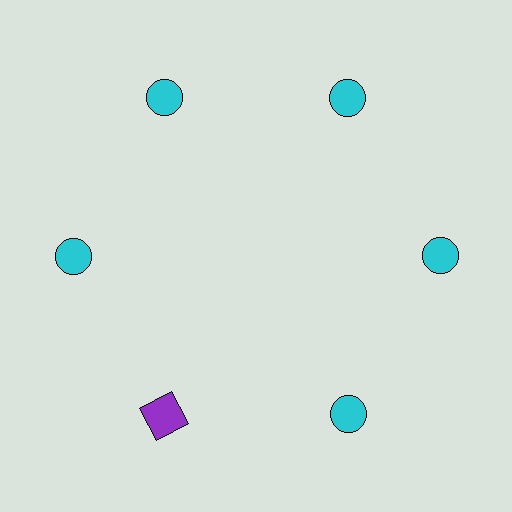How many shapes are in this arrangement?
There are 6 shapes arranged in a ring pattern.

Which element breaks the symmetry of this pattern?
The purple square at roughly the 7 o'clock position breaks the symmetry. All other shapes are cyan circles.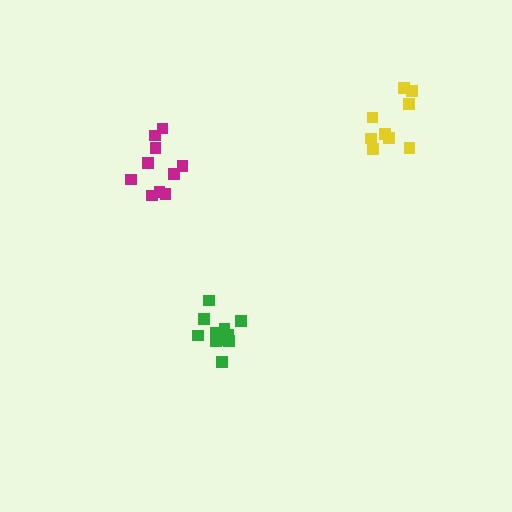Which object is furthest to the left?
The magenta cluster is leftmost.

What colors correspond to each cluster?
The clusters are colored: magenta, yellow, green.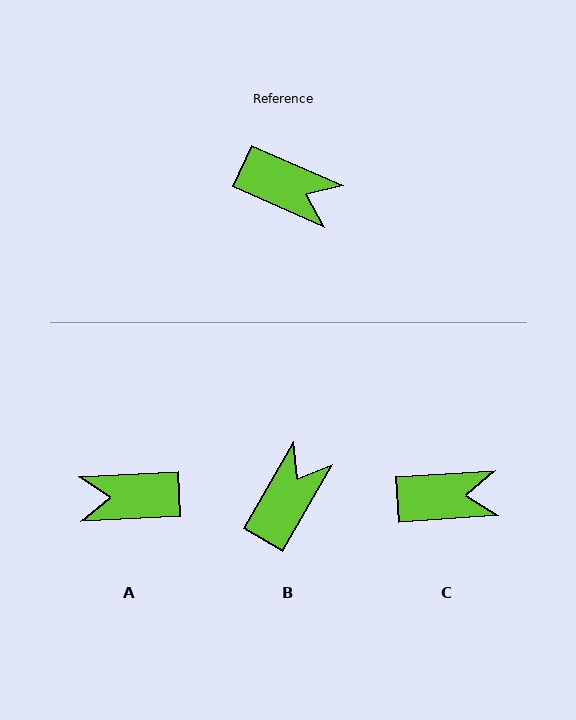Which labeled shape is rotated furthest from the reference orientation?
A, about 153 degrees away.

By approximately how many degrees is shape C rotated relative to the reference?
Approximately 27 degrees counter-clockwise.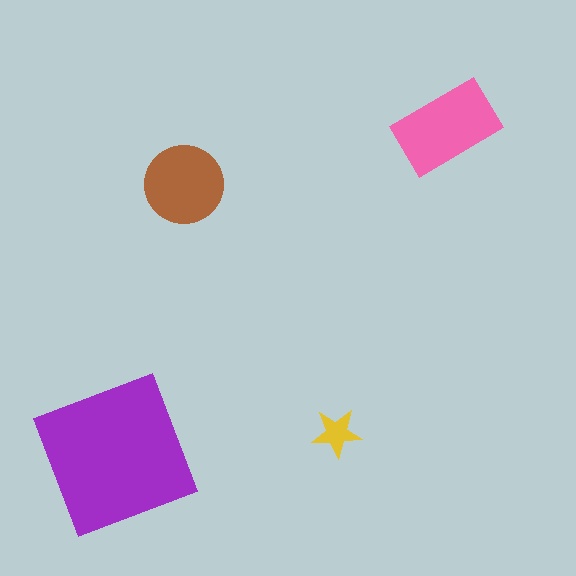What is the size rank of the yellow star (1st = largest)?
4th.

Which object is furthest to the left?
The purple square is leftmost.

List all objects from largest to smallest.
The purple square, the pink rectangle, the brown circle, the yellow star.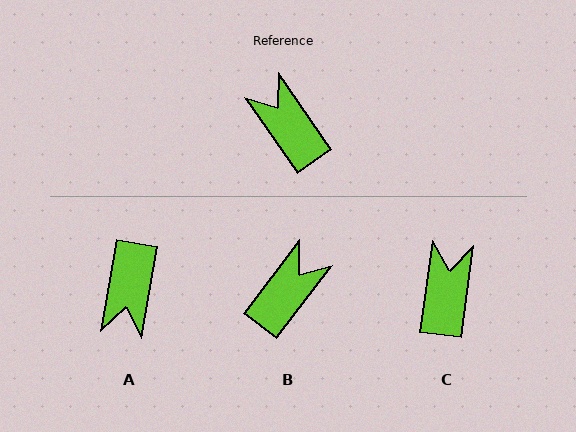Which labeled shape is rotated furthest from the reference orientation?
A, about 135 degrees away.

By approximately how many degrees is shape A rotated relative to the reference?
Approximately 135 degrees counter-clockwise.